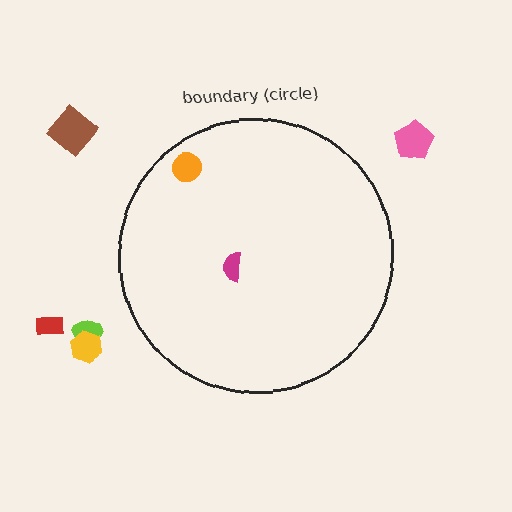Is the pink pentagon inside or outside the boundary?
Outside.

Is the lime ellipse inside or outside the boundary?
Outside.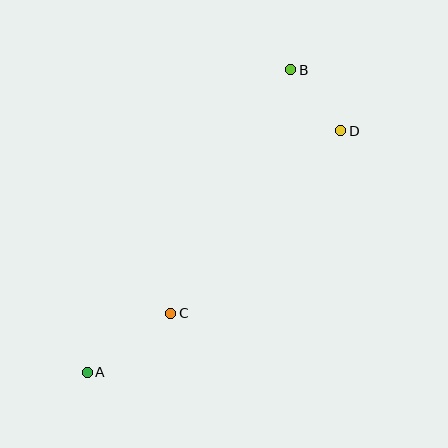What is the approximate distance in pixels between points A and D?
The distance between A and D is approximately 350 pixels.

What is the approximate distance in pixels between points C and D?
The distance between C and D is approximately 249 pixels.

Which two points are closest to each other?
Points B and D are closest to each other.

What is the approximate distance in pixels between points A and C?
The distance between A and C is approximately 102 pixels.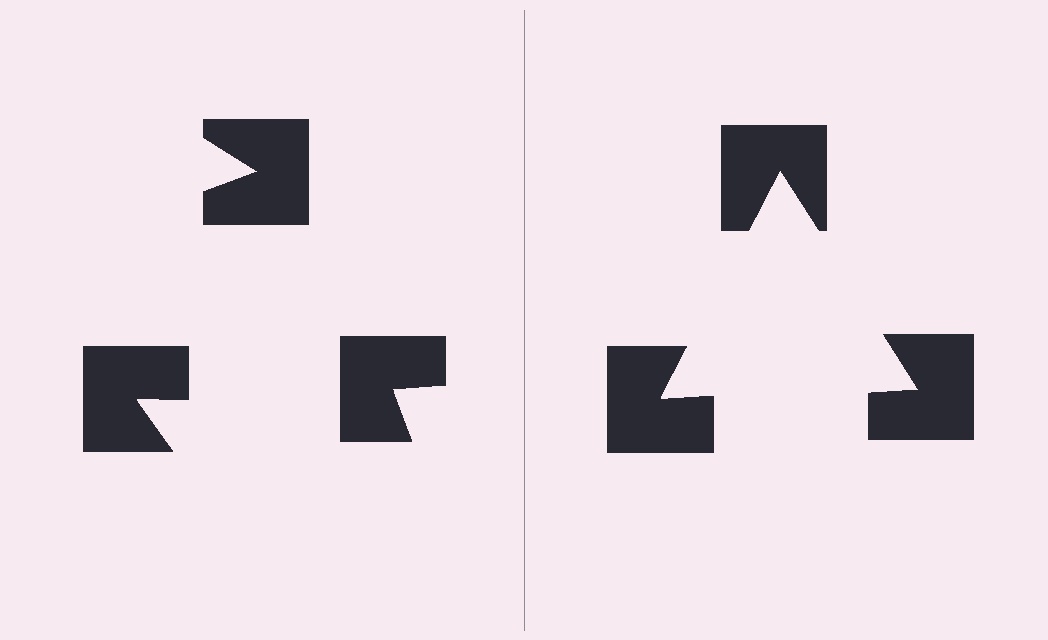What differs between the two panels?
The notched squares are positioned identically on both sides; only the wedge orientations differ. On the right they align to a triangle; on the left they are misaligned.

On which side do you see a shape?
An illusory triangle appears on the right side. On the left side the wedge cuts are rotated, so no coherent shape forms.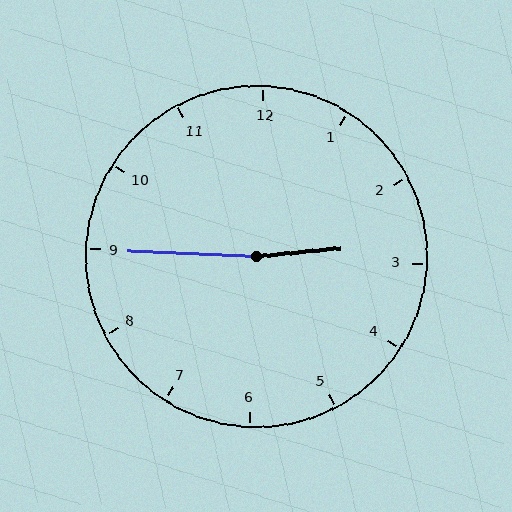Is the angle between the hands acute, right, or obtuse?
It is obtuse.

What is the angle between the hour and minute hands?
Approximately 172 degrees.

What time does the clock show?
2:45.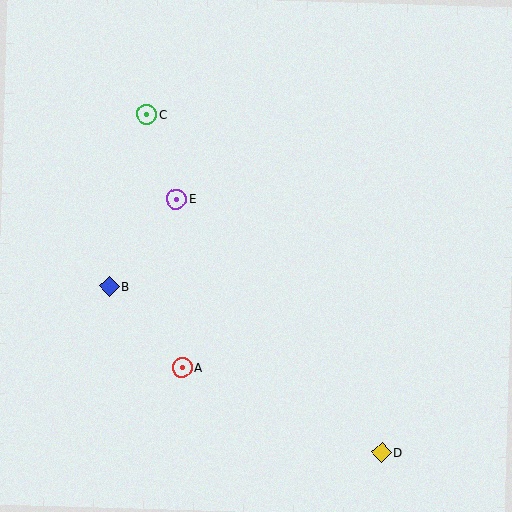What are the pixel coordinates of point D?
Point D is at (381, 452).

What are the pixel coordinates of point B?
Point B is at (109, 286).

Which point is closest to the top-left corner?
Point C is closest to the top-left corner.